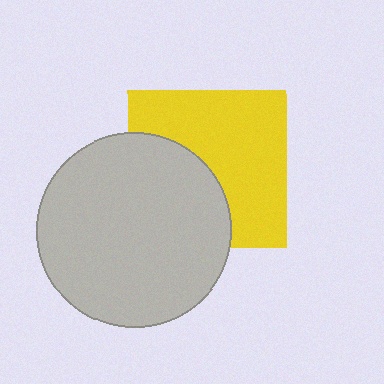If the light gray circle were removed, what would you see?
You would see the complete yellow square.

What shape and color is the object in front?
The object in front is a light gray circle.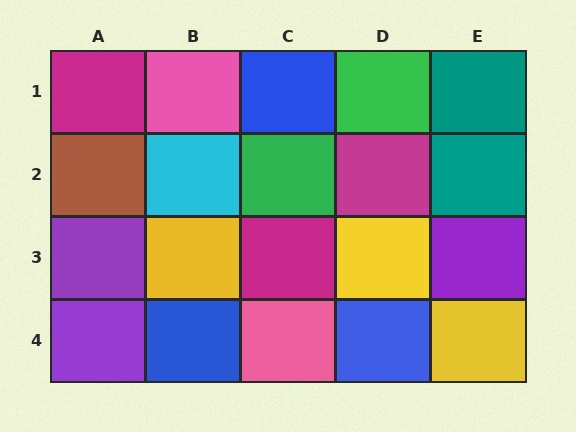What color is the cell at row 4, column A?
Purple.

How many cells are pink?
2 cells are pink.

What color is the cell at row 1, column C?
Blue.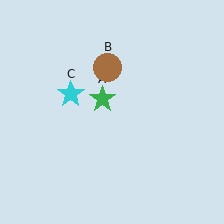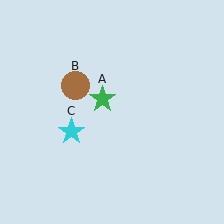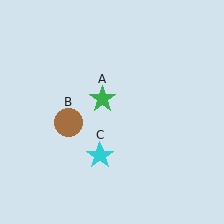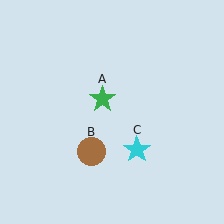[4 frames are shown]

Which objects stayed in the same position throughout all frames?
Green star (object A) remained stationary.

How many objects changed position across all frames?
2 objects changed position: brown circle (object B), cyan star (object C).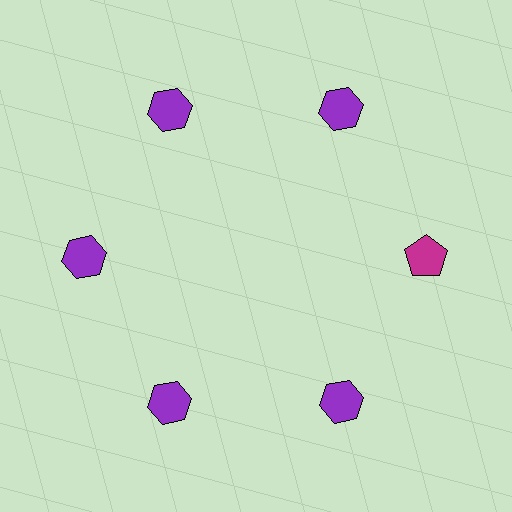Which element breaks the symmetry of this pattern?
The magenta pentagon at roughly the 3 o'clock position breaks the symmetry. All other shapes are purple hexagons.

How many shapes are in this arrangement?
There are 6 shapes arranged in a ring pattern.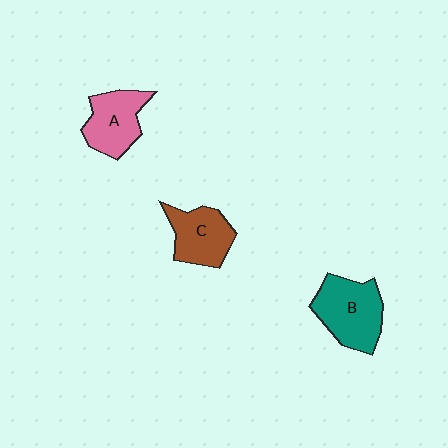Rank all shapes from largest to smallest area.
From largest to smallest: B (teal), A (pink), C (brown).